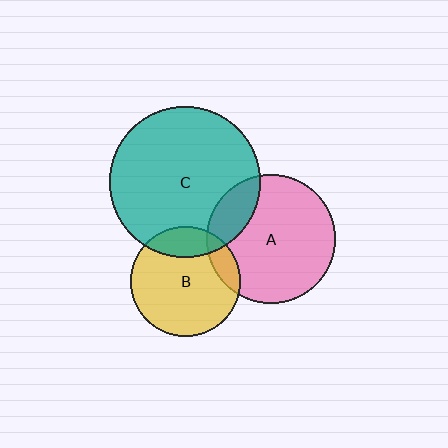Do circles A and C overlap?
Yes.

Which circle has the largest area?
Circle C (teal).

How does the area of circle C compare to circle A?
Approximately 1.4 times.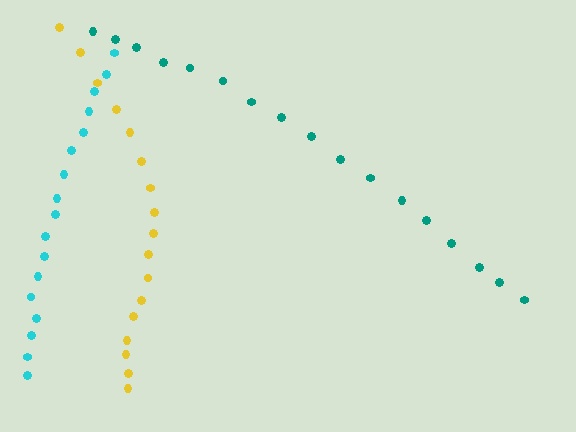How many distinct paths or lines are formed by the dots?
There are 3 distinct paths.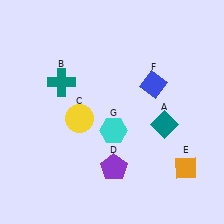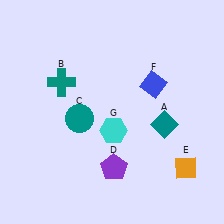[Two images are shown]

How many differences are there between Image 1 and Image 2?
There is 1 difference between the two images.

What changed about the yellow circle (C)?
In Image 1, C is yellow. In Image 2, it changed to teal.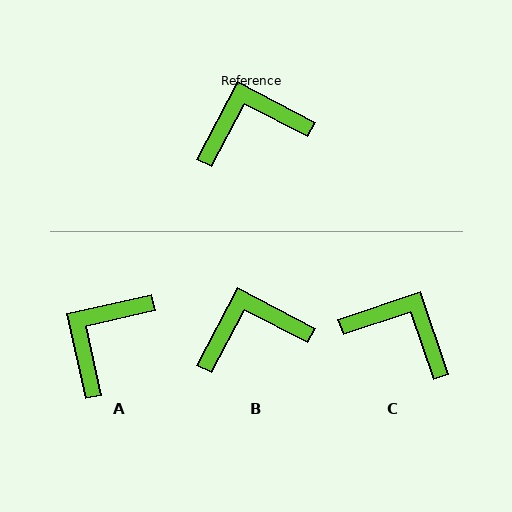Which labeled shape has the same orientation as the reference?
B.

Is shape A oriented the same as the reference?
No, it is off by about 40 degrees.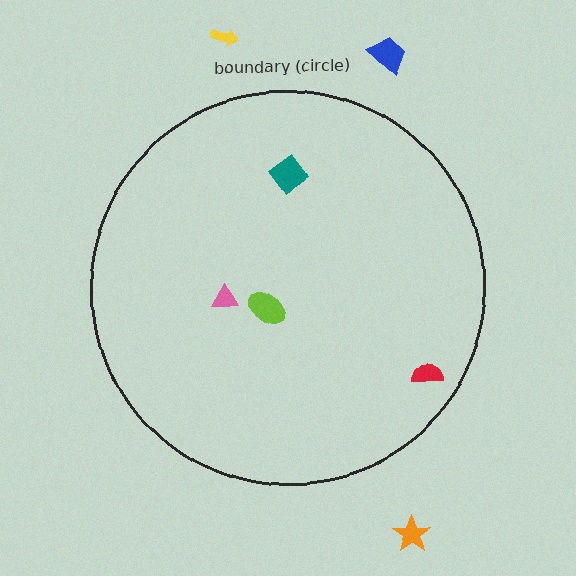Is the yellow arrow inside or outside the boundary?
Outside.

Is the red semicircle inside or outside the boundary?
Inside.